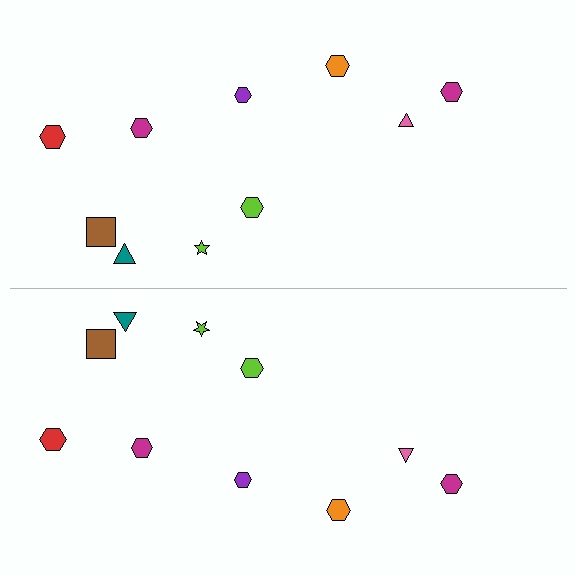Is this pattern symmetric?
Yes, this pattern has bilateral (reflection) symmetry.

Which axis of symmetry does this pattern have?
The pattern has a horizontal axis of symmetry running through the center of the image.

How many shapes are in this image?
There are 20 shapes in this image.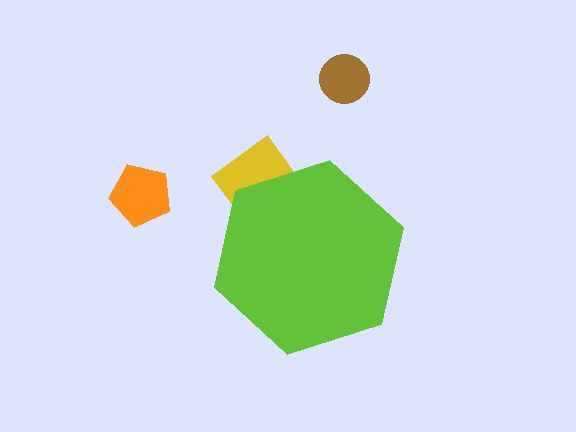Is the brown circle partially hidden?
No, the brown circle is fully visible.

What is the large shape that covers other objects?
A lime hexagon.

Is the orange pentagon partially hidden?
No, the orange pentagon is fully visible.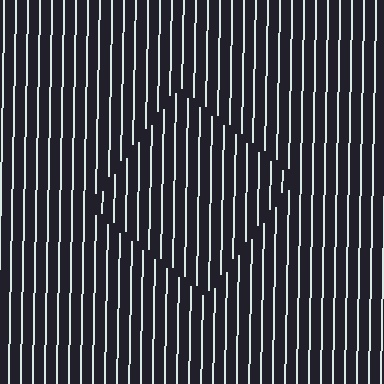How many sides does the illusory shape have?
4 sides — the line-ends trace a square.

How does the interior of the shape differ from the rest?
The interior of the shape contains the same grating, shifted by half a period — the contour is defined by the phase discontinuity where line-ends from the inner and outer gratings abut.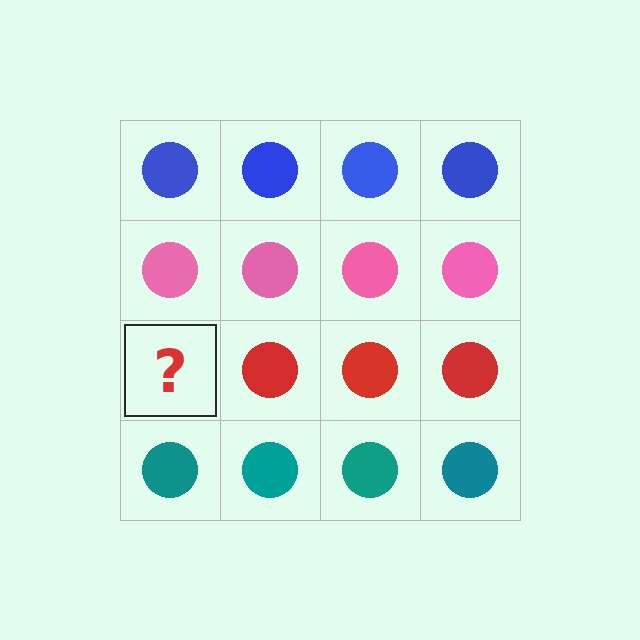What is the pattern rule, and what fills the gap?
The rule is that each row has a consistent color. The gap should be filled with a red circle.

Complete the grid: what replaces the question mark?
The question mark should be replaced with a red circle.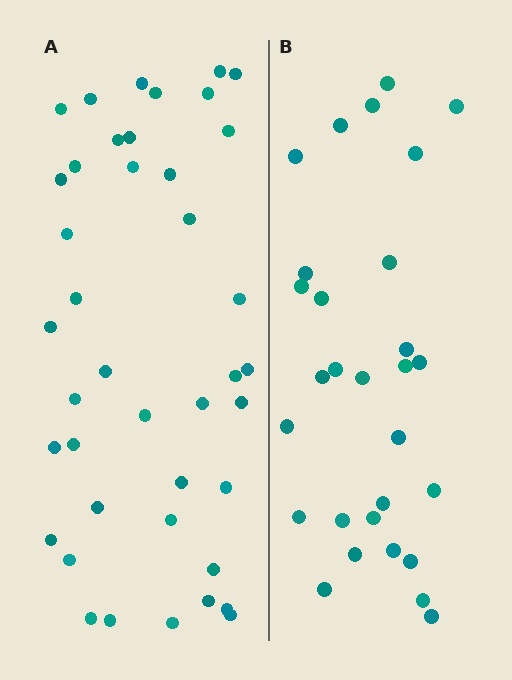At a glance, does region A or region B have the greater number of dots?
Region A (the left region) has more dots.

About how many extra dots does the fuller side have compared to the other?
Region A has roughly 12 or so more dots than region B.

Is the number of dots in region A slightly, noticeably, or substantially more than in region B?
Region A has noticeably more, but not dramatically so. The ratio is roughly 1.4 to 1.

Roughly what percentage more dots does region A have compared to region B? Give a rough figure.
About 40% more.